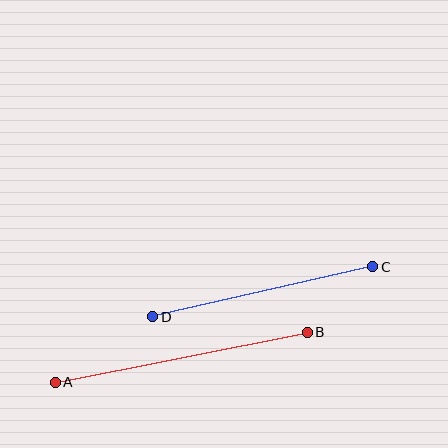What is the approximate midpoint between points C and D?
The midpoint is at approximately (263, 292) pixels.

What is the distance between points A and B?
The distance is approximately 257 pixels.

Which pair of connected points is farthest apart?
Points A and B are farthest apart.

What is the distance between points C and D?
The distance is approximately 225 pixels.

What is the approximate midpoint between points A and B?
The midpoint is at approximately (181, 357) pixels.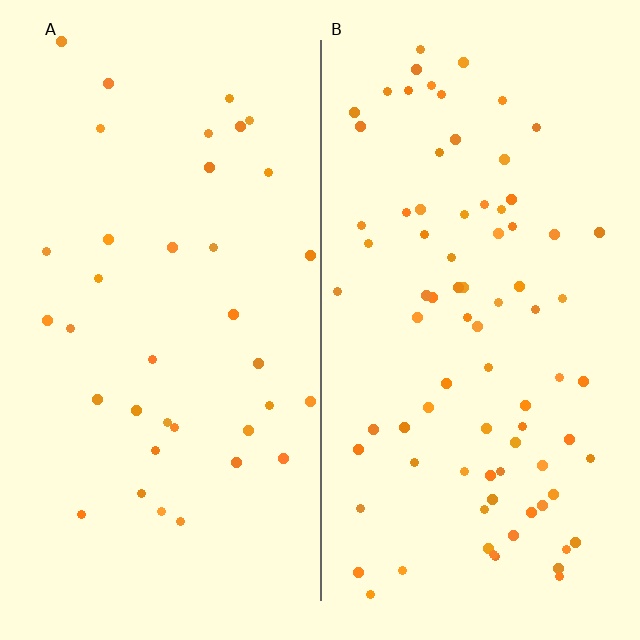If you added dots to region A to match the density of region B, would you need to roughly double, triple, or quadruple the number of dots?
Approximately double.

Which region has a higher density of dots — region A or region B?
B (the right).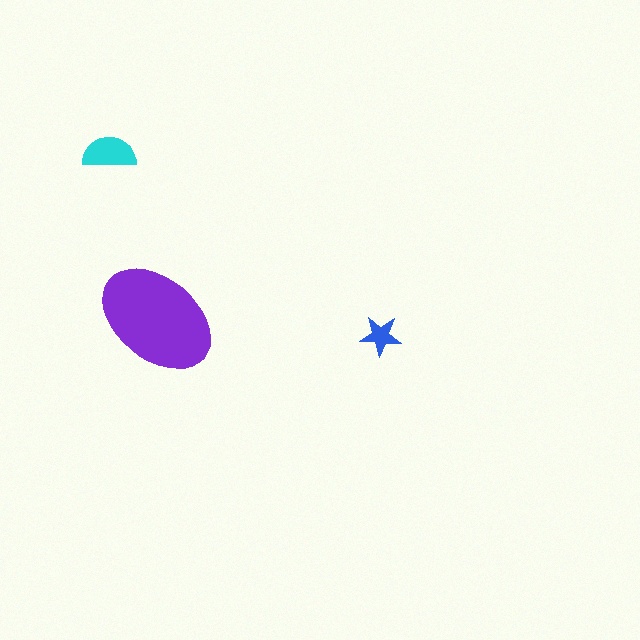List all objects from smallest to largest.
The blue star, the cyan semicircle, the purple ellipse.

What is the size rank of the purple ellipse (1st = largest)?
1st.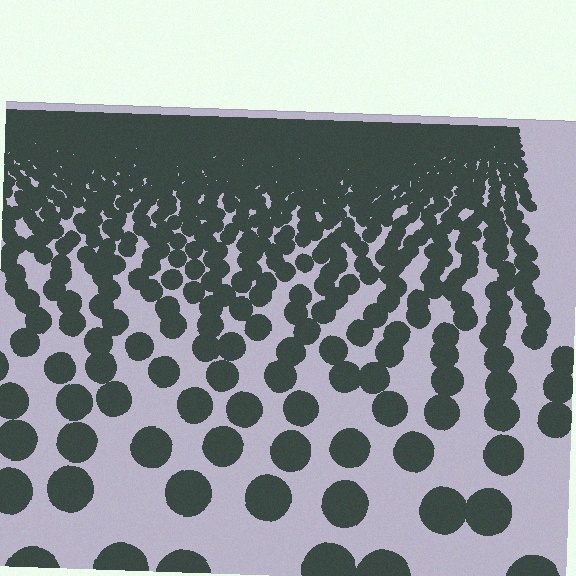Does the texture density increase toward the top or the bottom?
Density increases toward the top.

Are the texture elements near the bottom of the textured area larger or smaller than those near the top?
Larger. Near the bottom, elements are closer to the viewer and appear at a bigger on-screen size.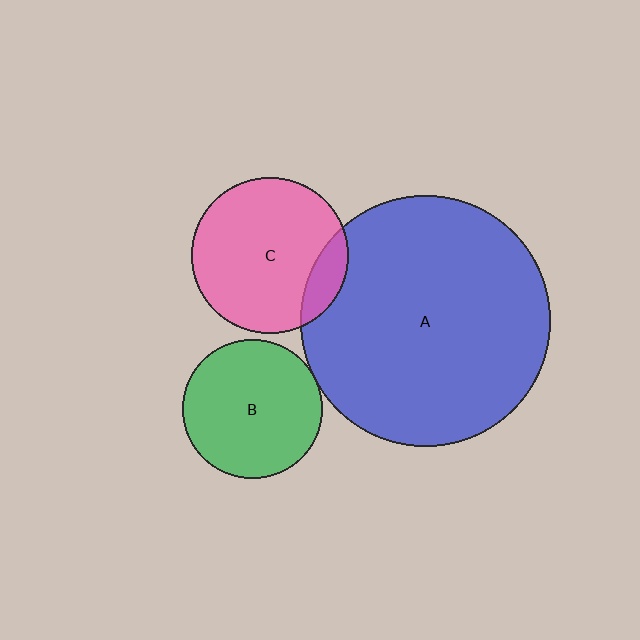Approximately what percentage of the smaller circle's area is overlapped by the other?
Approximately 15%.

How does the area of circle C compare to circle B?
Approximately 1.3 times.